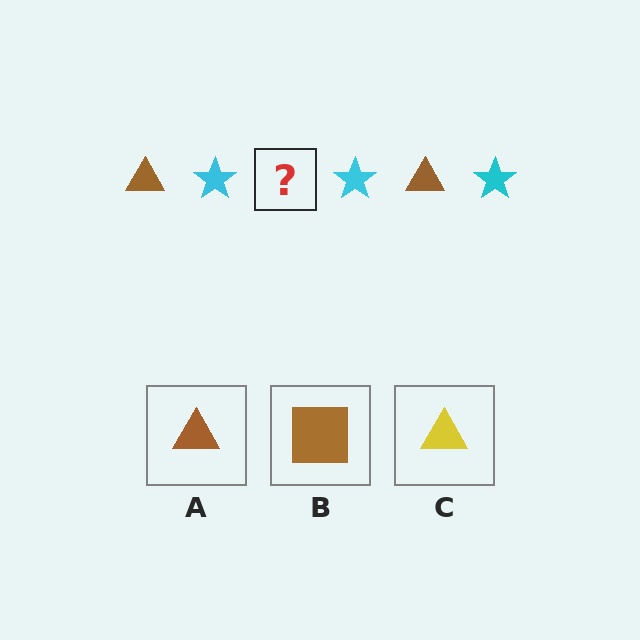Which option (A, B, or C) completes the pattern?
A.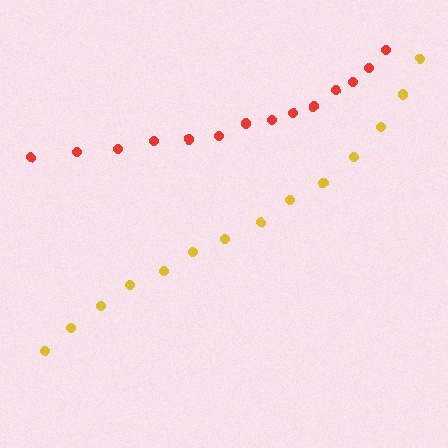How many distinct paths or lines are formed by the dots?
There are 2 distinct paths.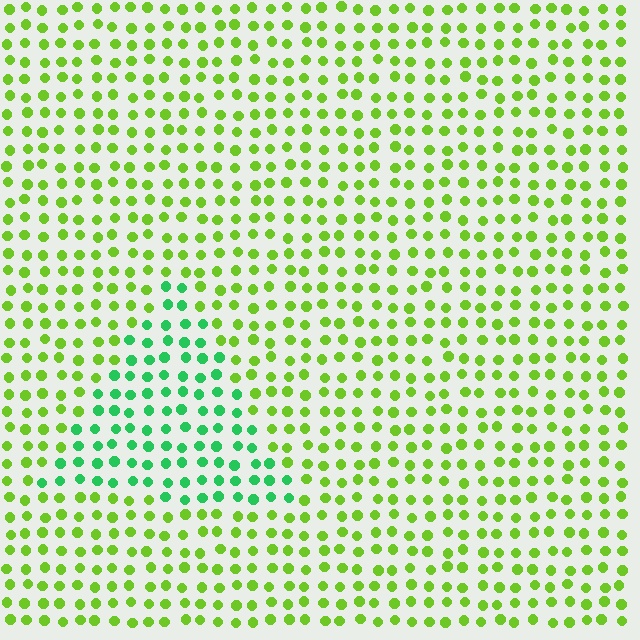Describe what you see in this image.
The image is filled with small lime elements in a uniform arrangement. A triangle-shaped region is visible where the elements are tinted to a slightly different hue, forming a subtle color boundary.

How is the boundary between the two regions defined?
The boundary is defined purely by a slight shift in hue (about 46 degrees). Spacing, size, and orientation are identical on both sides.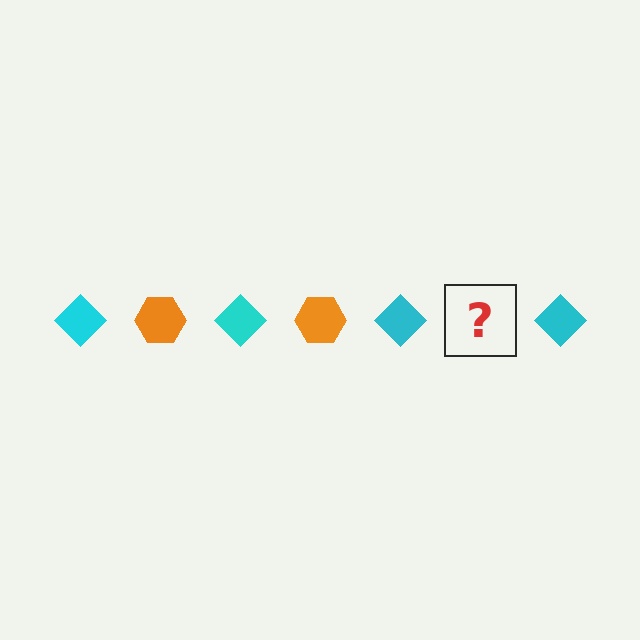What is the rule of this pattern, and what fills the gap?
The rule is that the pattern alternates between cyan diamond and orange hexagon. The gap should be filled with an orange hexagon.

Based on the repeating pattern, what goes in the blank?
The blank should be an orange hexagon.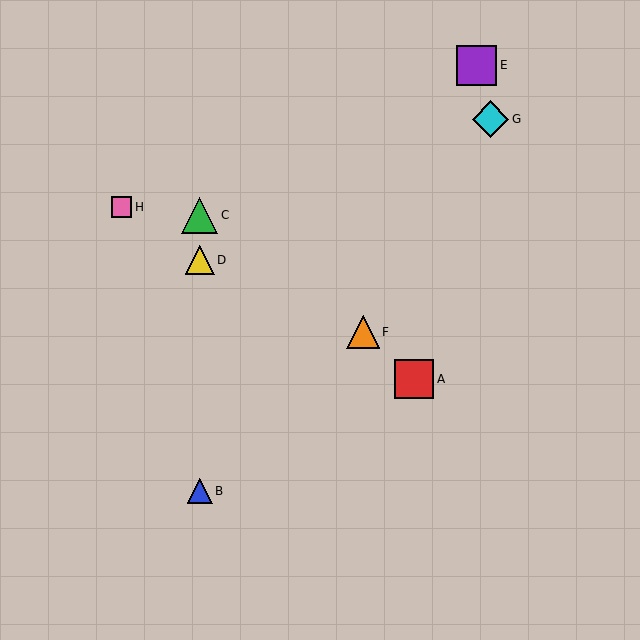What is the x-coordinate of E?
Object E is at x≈477.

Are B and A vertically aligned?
No, B is at x≈200 and A is at x≈414.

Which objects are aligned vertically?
Objects B, C, D are aligned vertically.